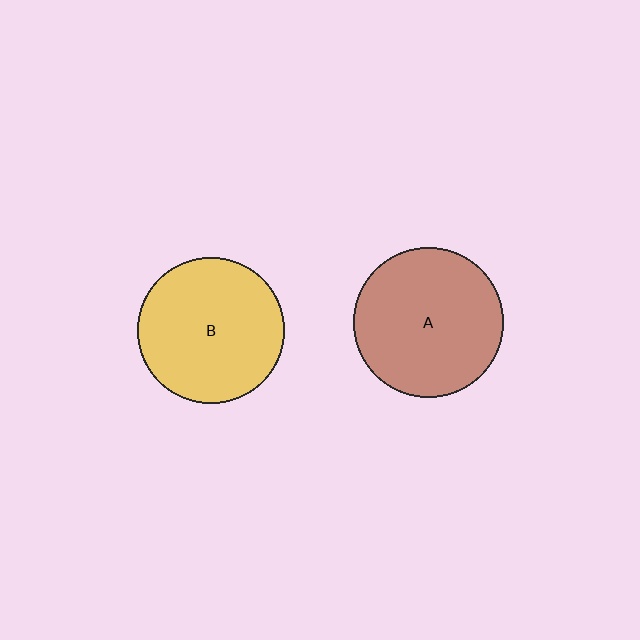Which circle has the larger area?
Circle A (brown).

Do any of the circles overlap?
No, none of the circles overlap.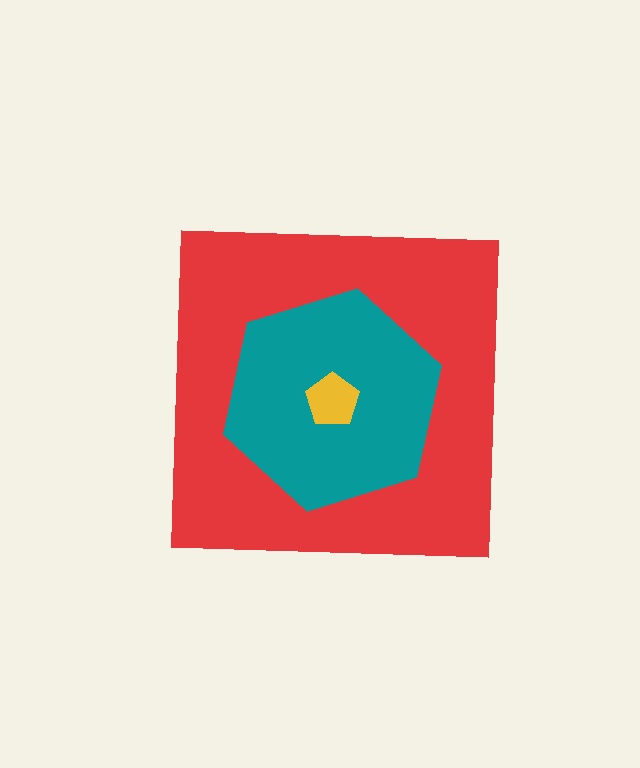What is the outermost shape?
The red square.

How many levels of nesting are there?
3.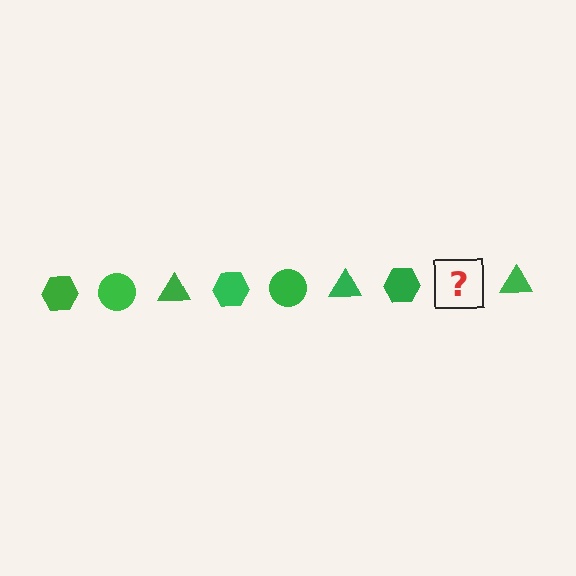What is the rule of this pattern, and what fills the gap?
The rule is that the pattern cycles through hexagon, circle, triangle shapes in green. The gap should be filled with a green circle.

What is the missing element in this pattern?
The missing element is a green circle.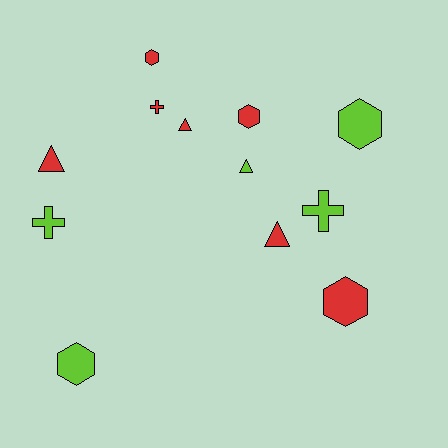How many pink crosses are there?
There are no pink crosses.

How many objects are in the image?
There are 12 objects.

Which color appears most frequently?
Red, with 7 objects.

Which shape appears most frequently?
Hexagon, with 5 objects.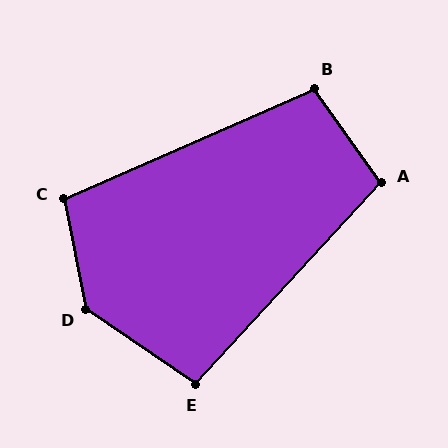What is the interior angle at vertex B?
Approximately 102 degrees (obtuse).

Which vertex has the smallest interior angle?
E, at approximately 98 degrees.